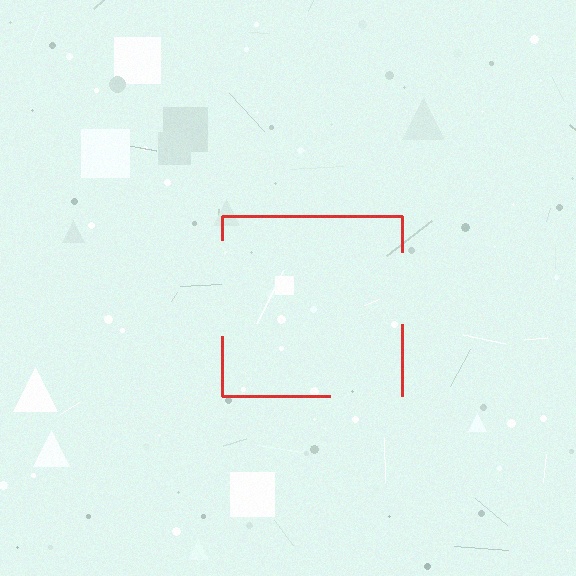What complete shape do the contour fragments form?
The contour fragments form a square.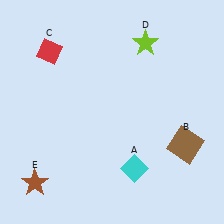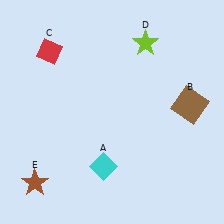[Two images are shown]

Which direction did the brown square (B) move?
The brown square (B) moved up.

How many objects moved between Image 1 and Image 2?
2 objects moved between the two images.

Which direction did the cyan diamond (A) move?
The cyan diamond (A) moved left.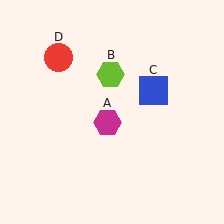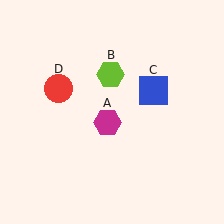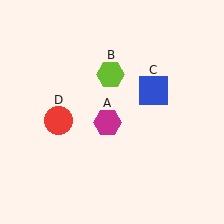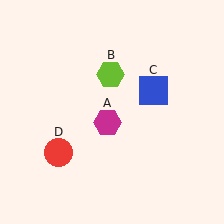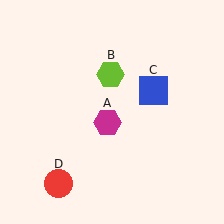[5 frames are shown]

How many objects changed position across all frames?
1 object changed position: red circle (object D).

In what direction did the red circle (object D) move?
The red circle (object D) moved down.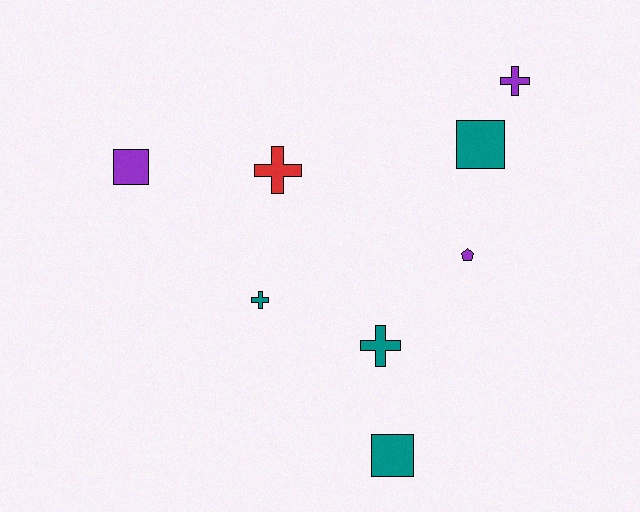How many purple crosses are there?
There is 1 purple cross.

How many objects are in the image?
There are 8 objects.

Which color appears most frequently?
Teal, with 4 objects.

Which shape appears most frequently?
Cross, with 4 objects.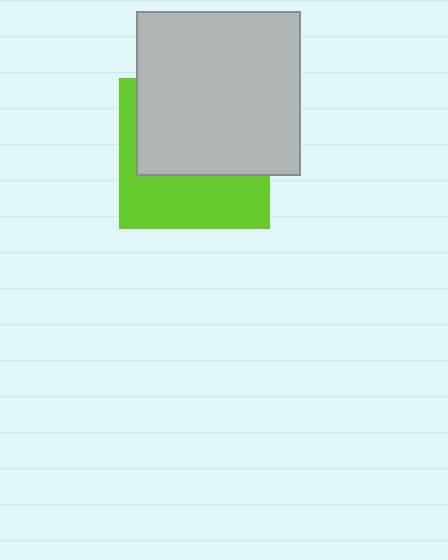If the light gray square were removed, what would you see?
You would see the complete lime square.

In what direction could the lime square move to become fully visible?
The lime square could move down. That would shift it out from behind the light gray square entirely.